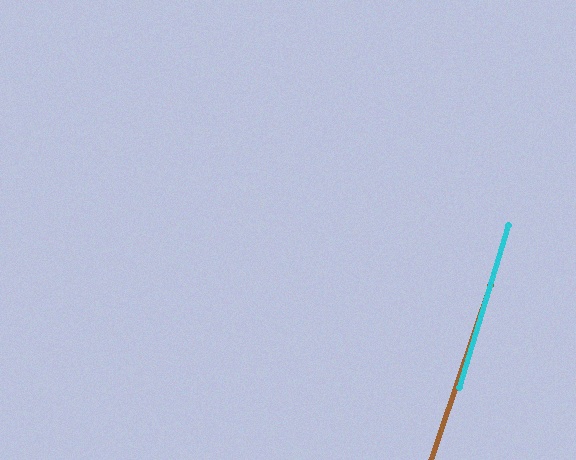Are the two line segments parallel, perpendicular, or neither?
Parallel — their directions differ by only 1.9°.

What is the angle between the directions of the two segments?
Approximately 2 degrees.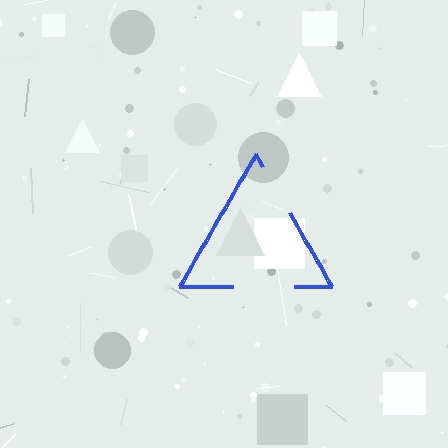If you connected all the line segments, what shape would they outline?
They would outline a triangle.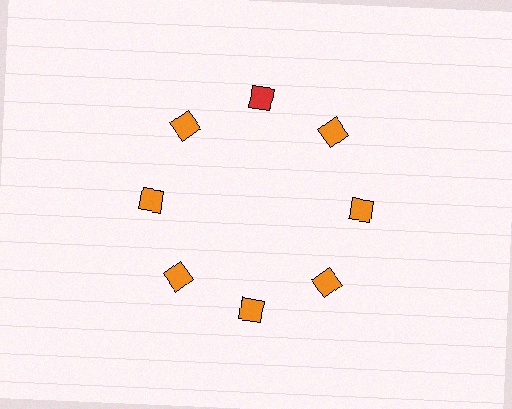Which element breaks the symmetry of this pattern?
The red square at roughly the 12 o'clock position breaks the symmetry. All other shapes are orange squares.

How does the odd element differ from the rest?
It has a different color: red instead of orange.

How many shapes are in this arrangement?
There are 8 shapes arranged in a ring pattern.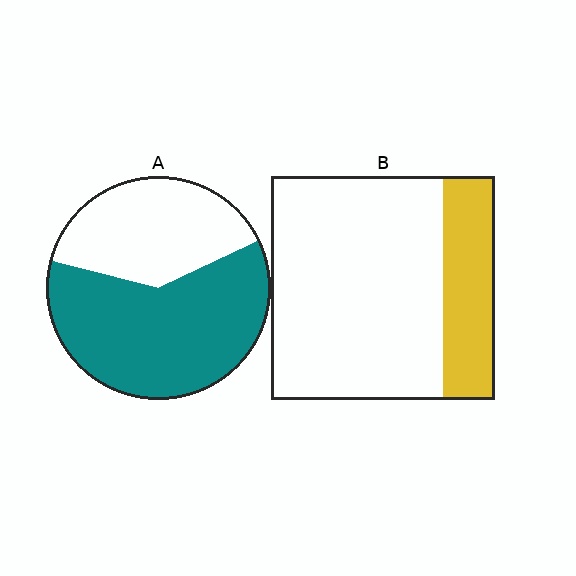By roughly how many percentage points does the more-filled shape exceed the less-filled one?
By roughly 40 percentage points (A over B).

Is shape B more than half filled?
No.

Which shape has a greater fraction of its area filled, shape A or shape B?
Shape A.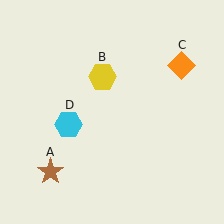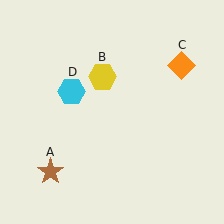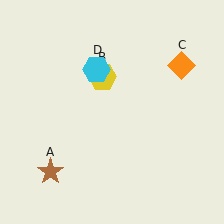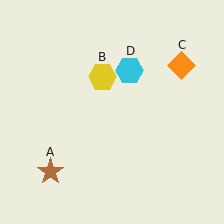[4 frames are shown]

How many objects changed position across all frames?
1 object changed position: cyan hexagon (object D).